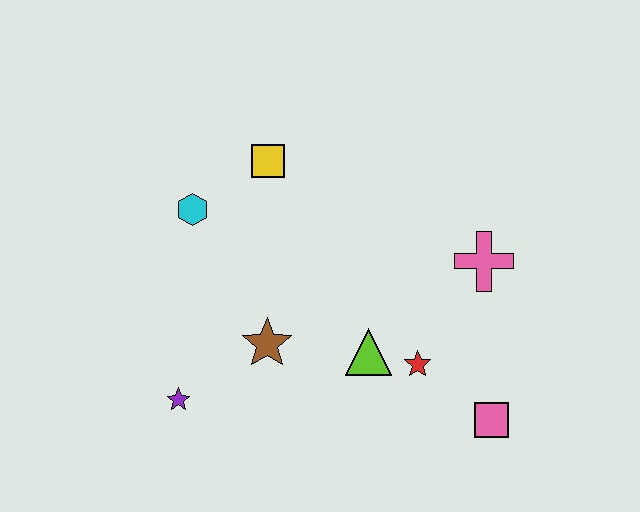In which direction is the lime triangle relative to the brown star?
The lime triangle is to the right of the brown star.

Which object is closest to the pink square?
The red star is closest to the pink square.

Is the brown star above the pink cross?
No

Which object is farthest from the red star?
The cyan hexagon is farthest from the red star.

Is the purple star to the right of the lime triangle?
No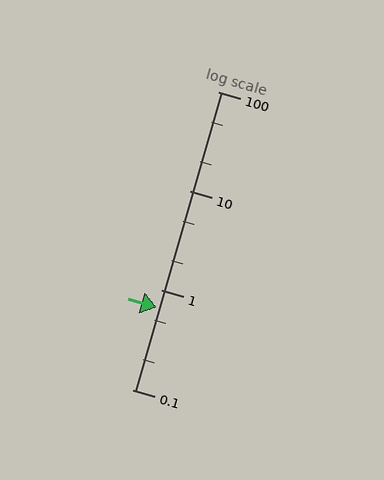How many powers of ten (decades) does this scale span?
The scale spans 3 decades, from 0.1 to 100.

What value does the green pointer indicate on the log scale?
The pointer indicates approximately 0.67.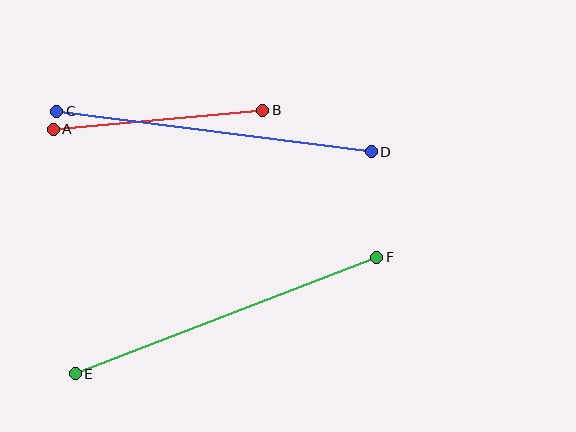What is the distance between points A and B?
The distance is approximately 210 pixels.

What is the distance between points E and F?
The distance is approximately 323 pixels.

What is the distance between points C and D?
The distance is approximately 318 pixels.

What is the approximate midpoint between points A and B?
The midpoint is at approximately (158, 120) pixels.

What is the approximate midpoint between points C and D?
The midpoint is at approximately (214, 132) pixels.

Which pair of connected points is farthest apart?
Points E and F are farthest apart.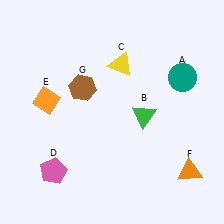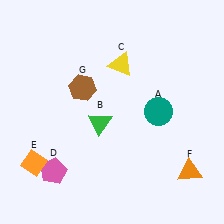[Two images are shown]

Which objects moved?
The objects that moved are: the teal circle (A), the green triangle (B), the orange diamond (E).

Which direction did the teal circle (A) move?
The teal circle (A) moved down.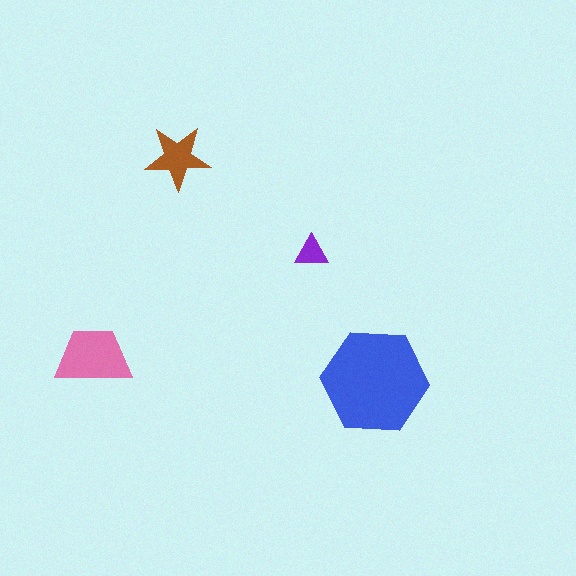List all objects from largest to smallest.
The blue hexagon, the pink trapezoid, the brown star, the purple triangle.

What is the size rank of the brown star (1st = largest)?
3rd.